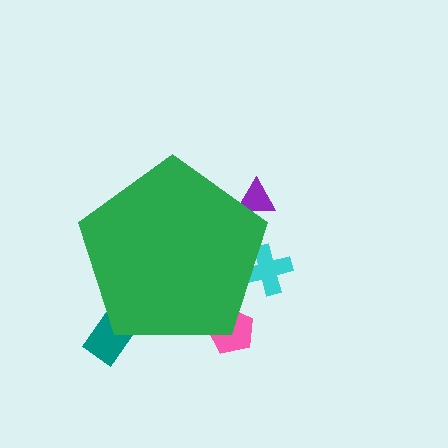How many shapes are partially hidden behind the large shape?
4 shapes are partially hidden.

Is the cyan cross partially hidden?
Yes, the cyan cross is partially hidden behind the green pentagon.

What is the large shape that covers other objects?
A green pentagon.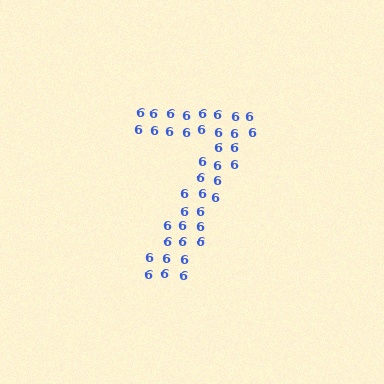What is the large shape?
The large shape is the digit 7.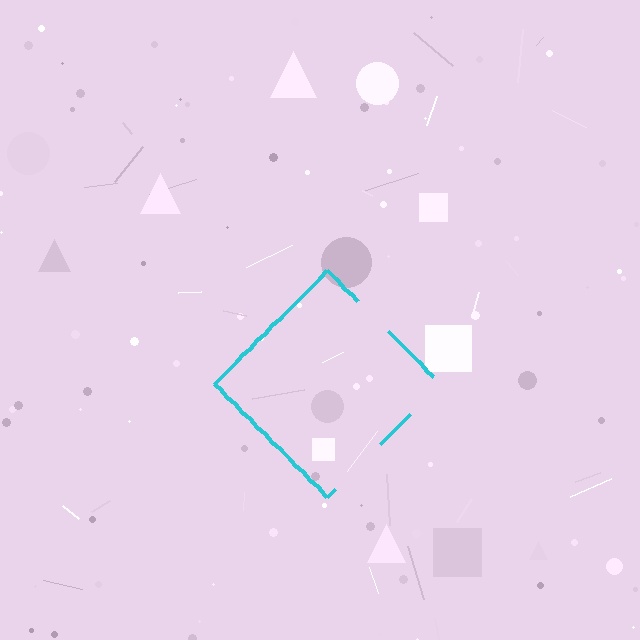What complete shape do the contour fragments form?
The contour fragments form a diamond.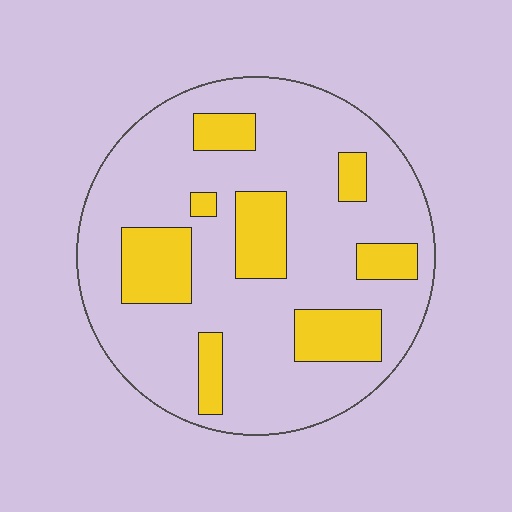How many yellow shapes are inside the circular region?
8.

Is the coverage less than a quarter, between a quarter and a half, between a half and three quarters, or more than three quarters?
Less than a quarter.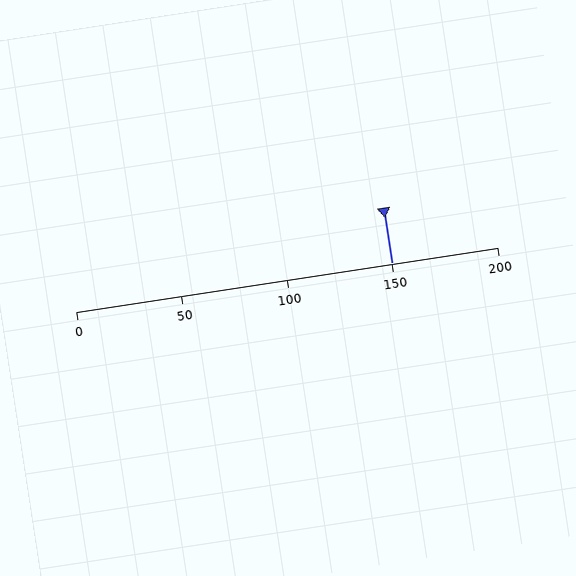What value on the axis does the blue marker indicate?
The marker indicates approximately 150.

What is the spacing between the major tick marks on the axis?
The major ticks are spaced 50 apart.